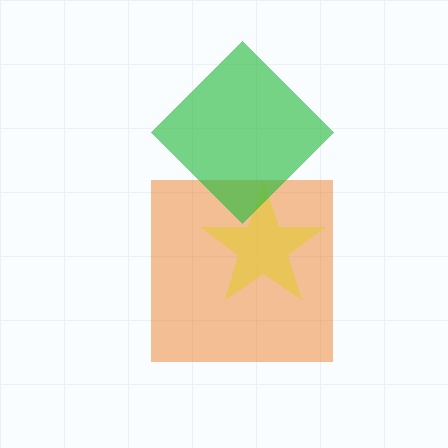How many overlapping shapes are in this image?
There are 3 overlapping shapes in the image.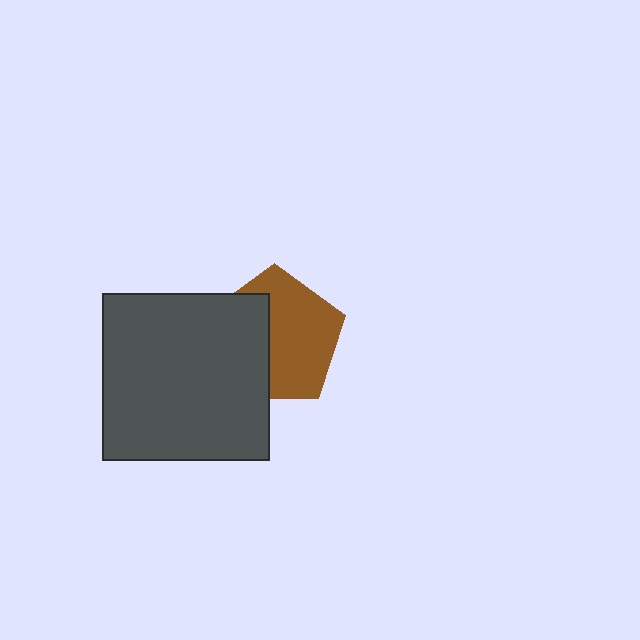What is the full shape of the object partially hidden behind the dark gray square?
The partially hidden object is a brown pentagon.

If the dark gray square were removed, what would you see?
You would see the complete brown pentagon.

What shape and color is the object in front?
The object in front is a dark gray square.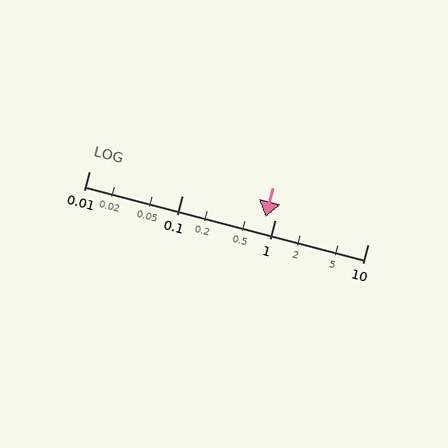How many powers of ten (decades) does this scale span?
The scale spans 3 decades, from 0.01 to 10.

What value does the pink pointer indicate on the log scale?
The pointer indicates approximately 0.8.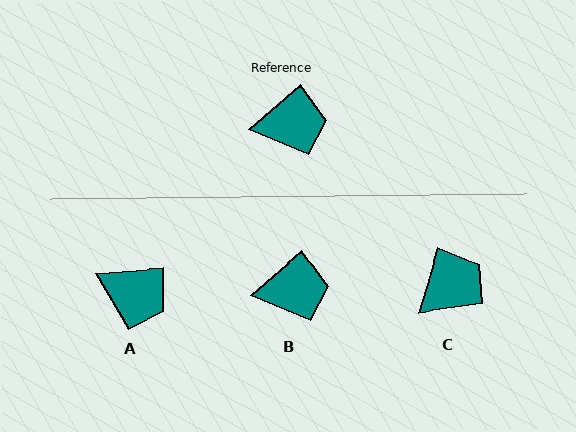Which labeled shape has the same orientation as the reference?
B.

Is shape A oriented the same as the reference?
No, it is off by about 37 degrees.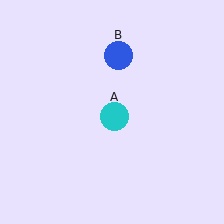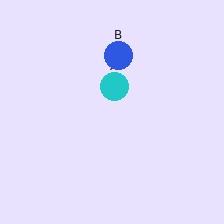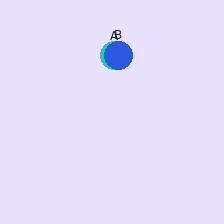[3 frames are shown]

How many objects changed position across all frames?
1 object changed position: cyan circle (object A).